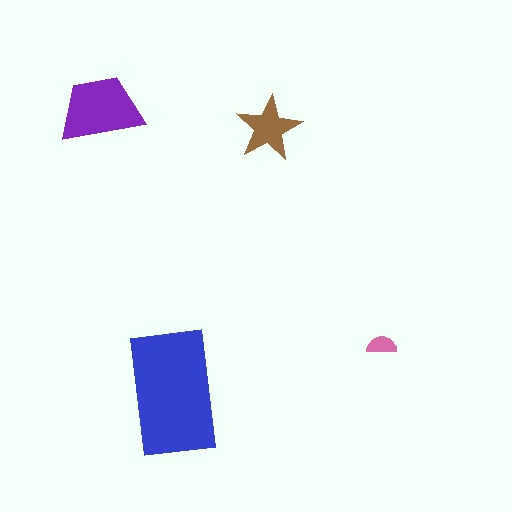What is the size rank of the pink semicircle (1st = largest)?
4th.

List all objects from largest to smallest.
The blue rectangle, the purple trapezoid, the brown star, the pink semicircle.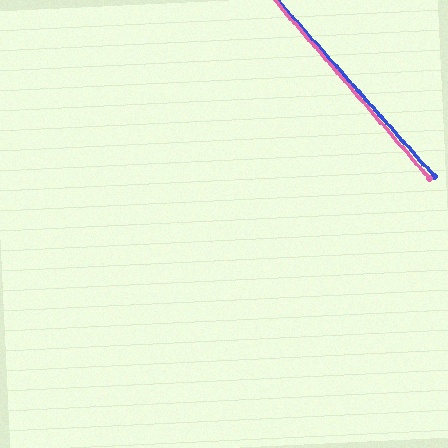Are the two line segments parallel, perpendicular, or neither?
Parallel — their directions differ by only 0.7°.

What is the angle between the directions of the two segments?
Approximately 1 degree.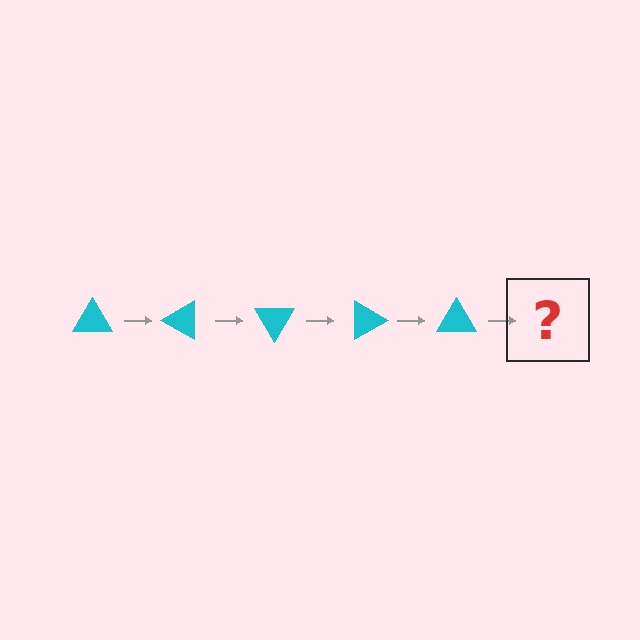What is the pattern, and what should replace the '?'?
The pattern is that the triangle rotates 30 degrees each step. The '?' should be a cyan triangle rotated 150 degrees.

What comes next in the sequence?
The next element should be a cyan triangle rotated 150 degrees.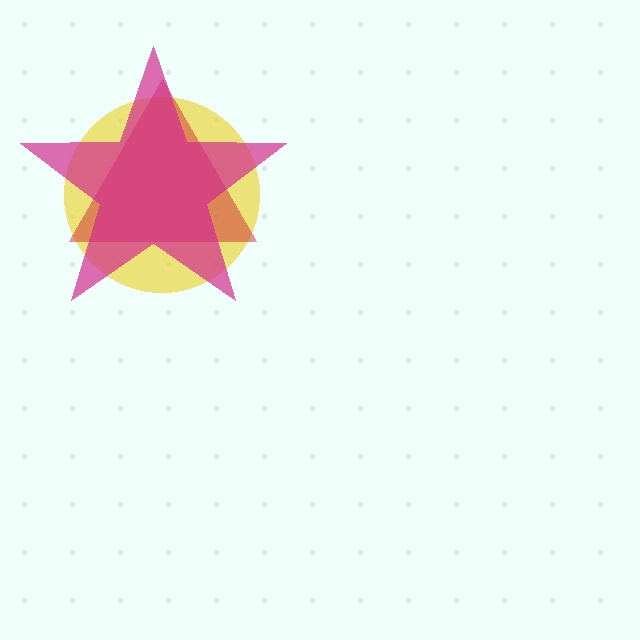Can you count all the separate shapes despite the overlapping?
Yes, there are 3 separate shapes.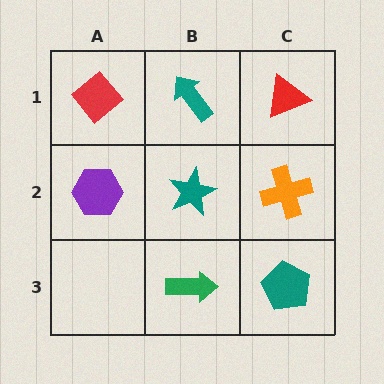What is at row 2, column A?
A purple hexagon.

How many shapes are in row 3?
2 shapes.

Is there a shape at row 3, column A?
No, that cell is empty.